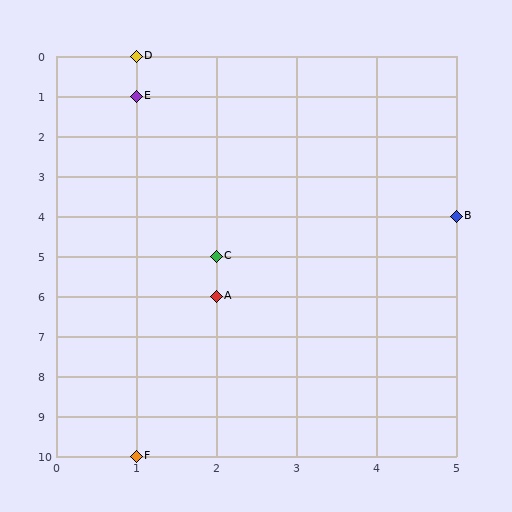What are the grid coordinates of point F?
Point F is at grid coordinates (1, 10).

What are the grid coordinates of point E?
Point E is at grid coordinates (1, 1).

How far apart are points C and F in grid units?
Points C and F are 1 column and 5 rows apart (about 5.1 grid units diagonally).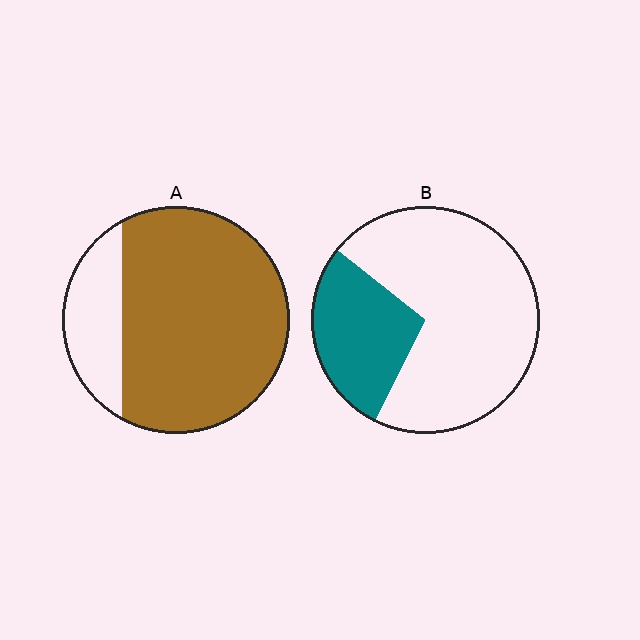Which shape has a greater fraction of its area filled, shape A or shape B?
Shape A.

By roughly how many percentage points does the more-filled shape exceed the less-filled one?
By roughly 50 percentage points (A over B).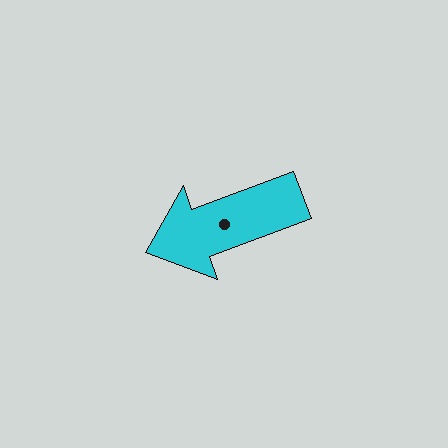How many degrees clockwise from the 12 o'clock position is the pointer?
Approximately 250 degrees.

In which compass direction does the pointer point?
West.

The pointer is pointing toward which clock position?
Roughly 8 o'clock.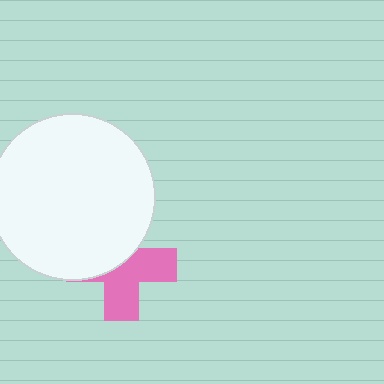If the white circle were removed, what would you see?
You would see the complete pink cross.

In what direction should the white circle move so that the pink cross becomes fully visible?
The white circle should move up. That is the shortest direction to clear the overlap and leave the pink cross fully visible.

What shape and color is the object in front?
The object in front is a white circle.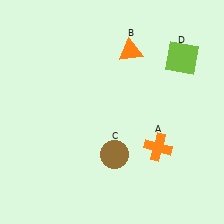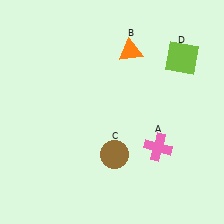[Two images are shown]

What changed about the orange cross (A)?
In Image 1, A is orange. In Image 2, it changed to pink.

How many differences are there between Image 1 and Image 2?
There is 1 difference between the two images.